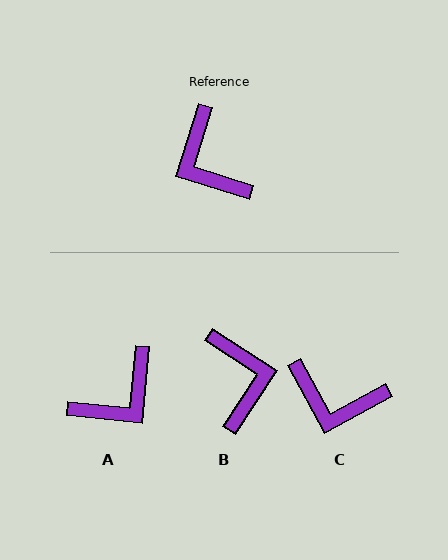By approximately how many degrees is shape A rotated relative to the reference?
Approximately 102 degrees counter-clockwise.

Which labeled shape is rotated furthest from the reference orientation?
B, about 164 degrees away.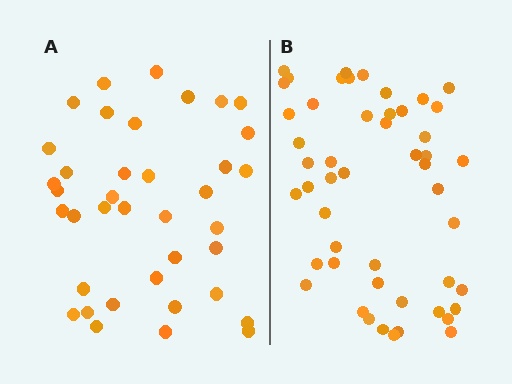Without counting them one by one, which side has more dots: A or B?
Region B (the right region) has more dots.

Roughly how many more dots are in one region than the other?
Region B has roughly 12 or so more dots than region A.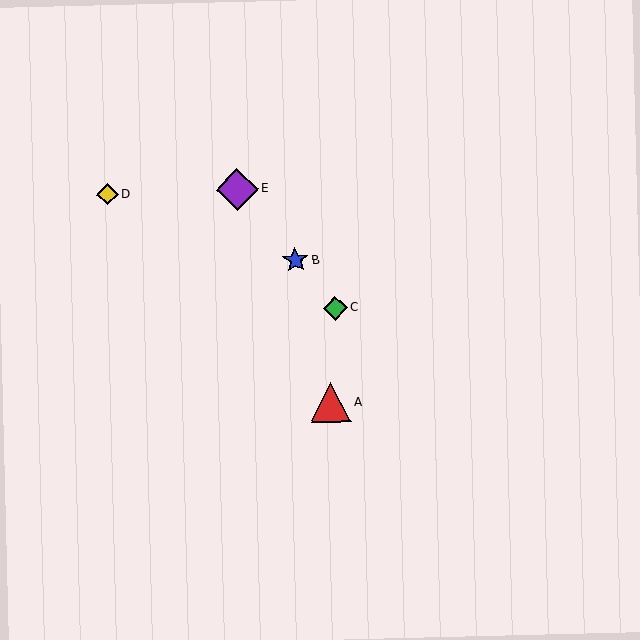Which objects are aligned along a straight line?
Objects B, C, E are aligned along a straight line.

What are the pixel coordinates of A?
Object A is at (331, 402).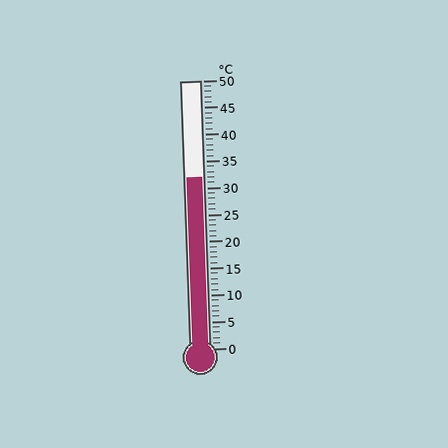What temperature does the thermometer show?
The thermometer shows approximately 32°C.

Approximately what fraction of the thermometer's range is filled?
The thermometer is filled to approximately 65% of its range.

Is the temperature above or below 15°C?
The temperature is above 15°C.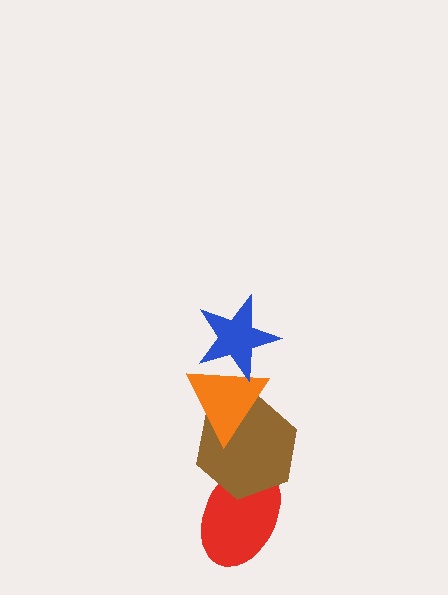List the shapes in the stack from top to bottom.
From top to bottom: the blue star, the orange triangle, the brown hexagon, the red ellipse.